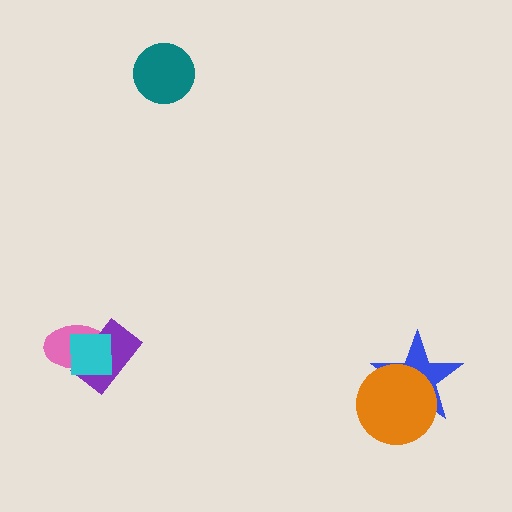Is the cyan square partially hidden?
No, no other shape covers it.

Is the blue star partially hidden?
Yes, it is partially covered by another shape.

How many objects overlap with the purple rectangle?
2 objects overlap with the purple rectangle.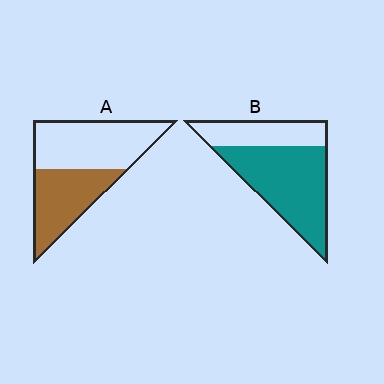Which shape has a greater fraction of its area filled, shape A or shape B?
Shape B.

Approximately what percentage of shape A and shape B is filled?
A is approximately 45% and B is approximately 65%.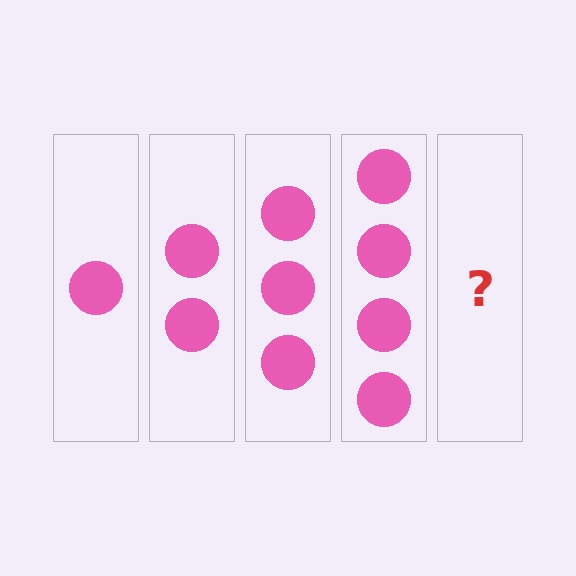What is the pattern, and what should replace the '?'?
The pattern is that each step adds one more circle. The '?' should be 5 circles.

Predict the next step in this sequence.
The next step is 5 circles.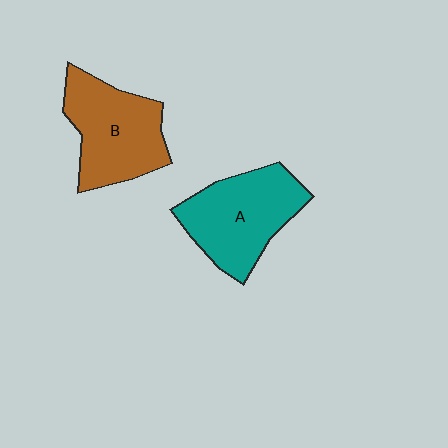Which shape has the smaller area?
Shape B (brown).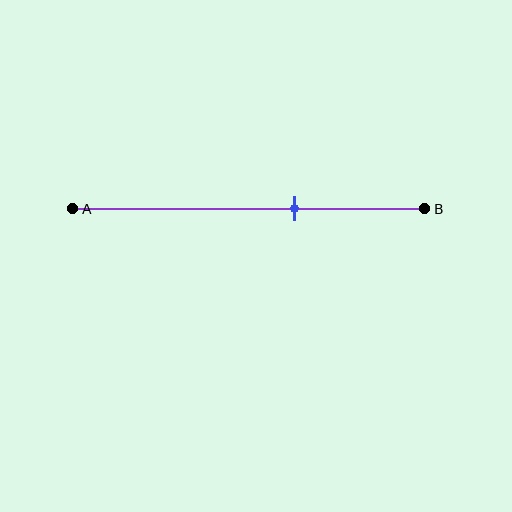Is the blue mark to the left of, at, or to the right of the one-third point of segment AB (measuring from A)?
The blue mark is to the right of the one-third point of segment AB.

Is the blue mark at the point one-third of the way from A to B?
No, the mark is at about 65% from A, not at the 33% one-third point.